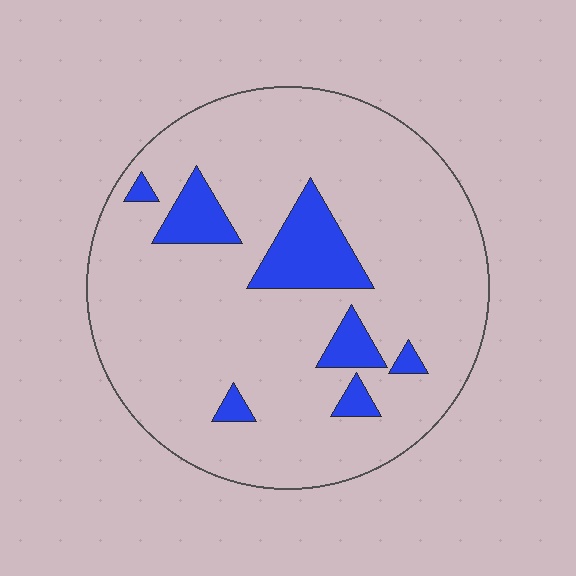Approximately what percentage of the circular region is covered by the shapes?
Approximately 15%.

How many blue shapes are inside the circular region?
7.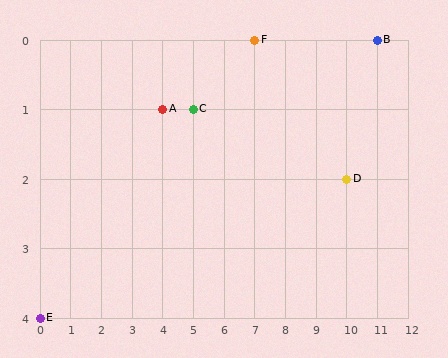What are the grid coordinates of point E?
Point E is at grid coordinates (0, 4).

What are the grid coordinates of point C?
Point C is at grid coordinates (5, 1).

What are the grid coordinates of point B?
Point B is at grid coordinates (11, 0).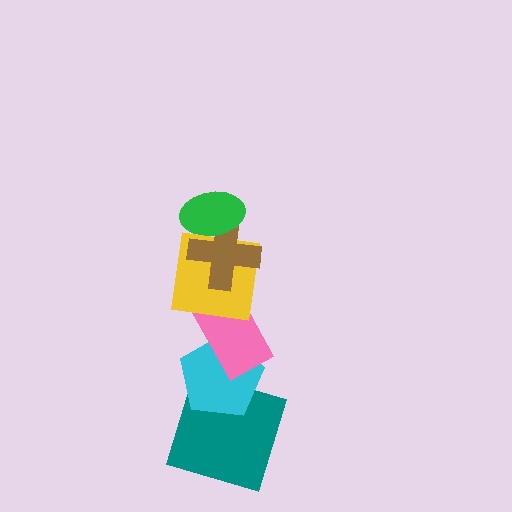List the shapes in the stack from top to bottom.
From top to bottom: the green ellipse, the brown cross, the yellow square, the pink rectangle, the cyan pentagon, the teal square.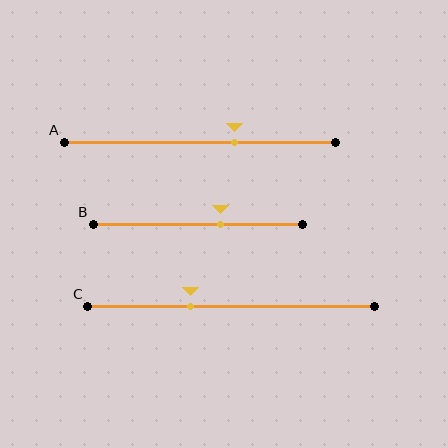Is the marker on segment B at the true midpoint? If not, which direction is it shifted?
No, the marker on segment B is shifted to the right by about 11% of the segment length.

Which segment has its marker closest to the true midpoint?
Segment B has its marker closest to the true midpoint.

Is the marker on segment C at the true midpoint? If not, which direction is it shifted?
No, the marker on segment C is shifted to the left by about 14% of the segment length.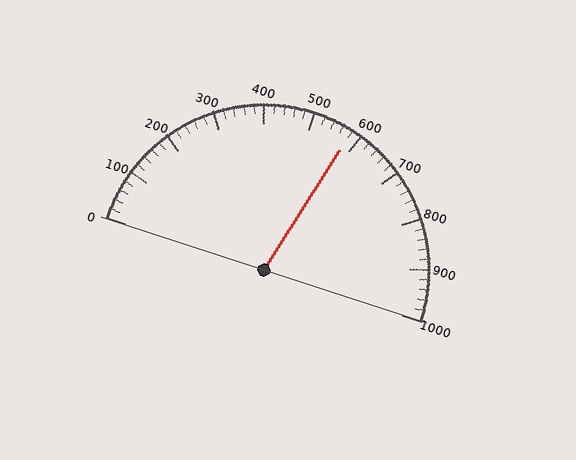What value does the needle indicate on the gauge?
The needle indicates approximately 580.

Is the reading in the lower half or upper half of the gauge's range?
The reading is in the upper half of the range (0 to 1000).